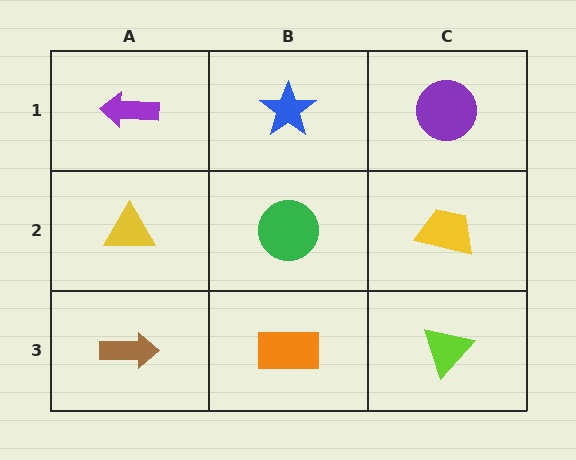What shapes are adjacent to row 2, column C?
A purple circle (row 1, column C), a lime triangle (row 3, column C), a green circle (row 2, column B).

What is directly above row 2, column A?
A purple arrow.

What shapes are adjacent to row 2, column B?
A blue star (row 1, column B), an orange rectangle (row 3, column B), a yellow triangle (row 2, column A), a yellow trapezoid (row 2, column C).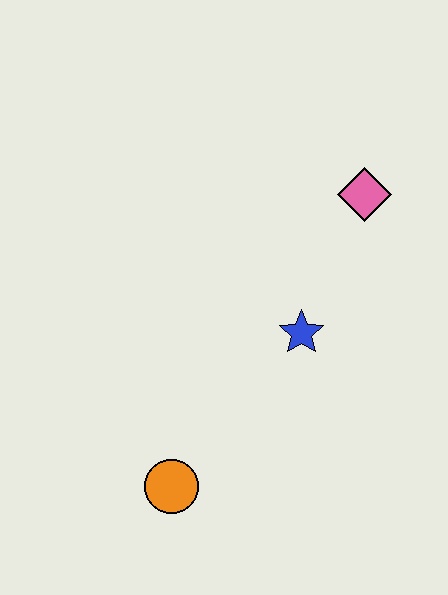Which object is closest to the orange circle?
The blue star is closest to the orange circle.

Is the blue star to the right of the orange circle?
Yes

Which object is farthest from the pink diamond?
The orange circle is farthest from the pink diamond.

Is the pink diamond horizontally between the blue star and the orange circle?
No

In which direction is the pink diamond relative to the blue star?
The pink diamond is above the blue star.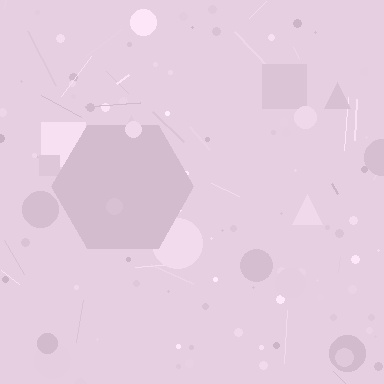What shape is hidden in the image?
A hexagon is hidden in the image.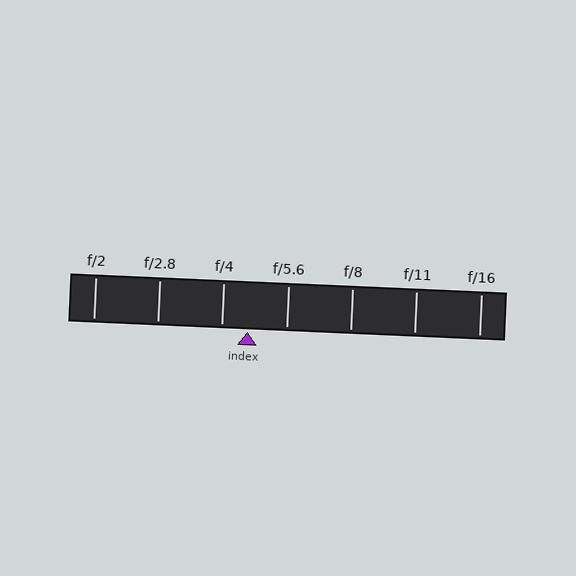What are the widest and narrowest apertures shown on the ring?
The widest aperture shown is f/2 and the narrowest is f/16.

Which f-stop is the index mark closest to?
The index mark is closest to f/4.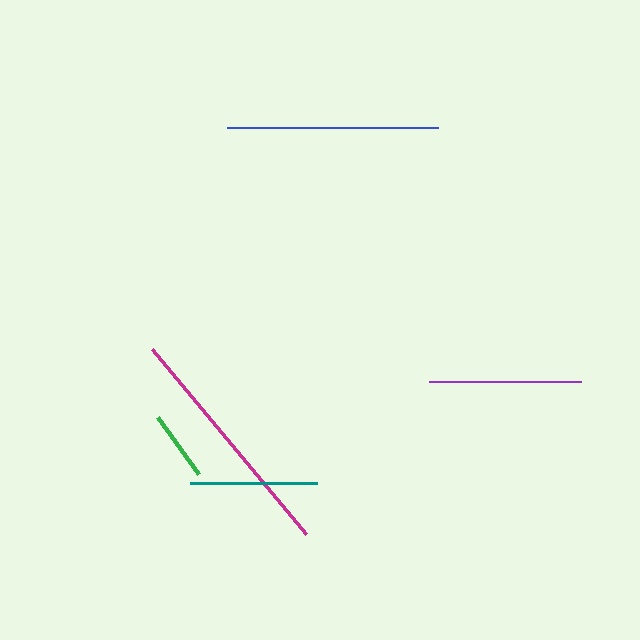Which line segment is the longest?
The magenta line is the longest at approximately 240 pixels.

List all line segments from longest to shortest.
From longest to shortest: magenta, blue, purple, teal, green.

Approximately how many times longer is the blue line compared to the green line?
The blue line is approximately 3.0 times the length of the green line.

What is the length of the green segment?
The green segment is approximately 70 pixels long.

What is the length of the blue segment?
The blue segment is approximately 211 pixels long.